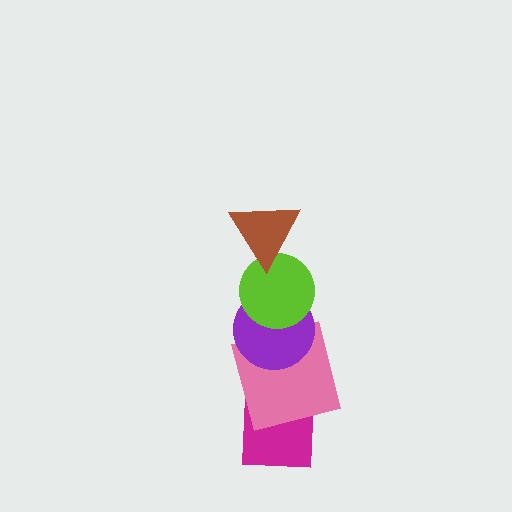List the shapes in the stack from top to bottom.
From top to bottom: the brown triangle, the lime circle, the purple circle, the pink square, the magenta square.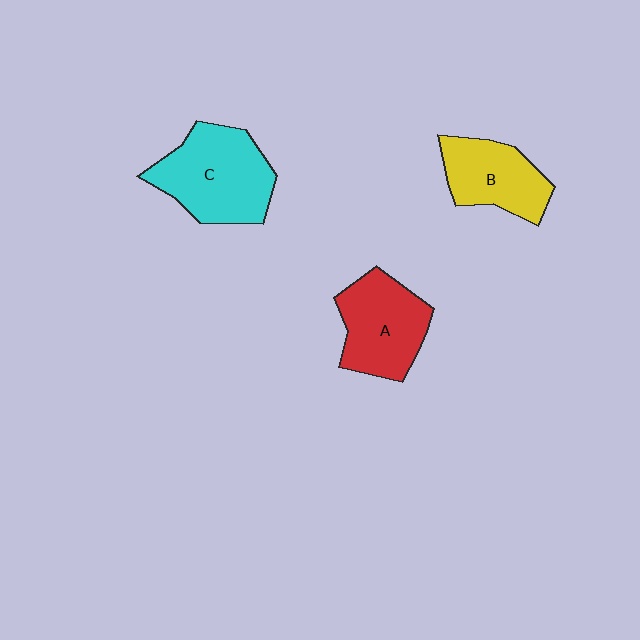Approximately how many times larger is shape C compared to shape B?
Approximately 1.4 times.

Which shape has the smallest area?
Shape B (yellow).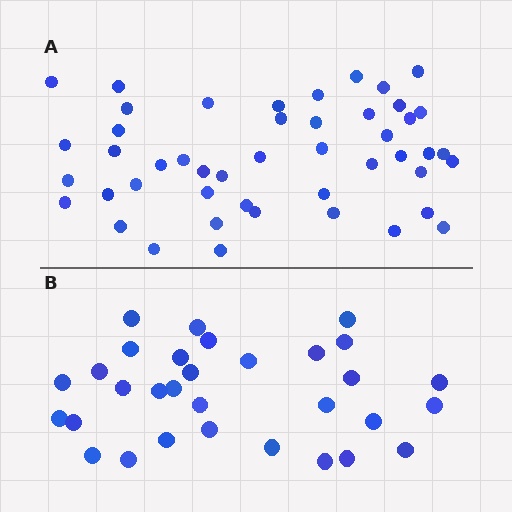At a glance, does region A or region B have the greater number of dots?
Region A (the top region) has more dots.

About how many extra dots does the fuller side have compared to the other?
Region A has approximately 15 more dots than region B.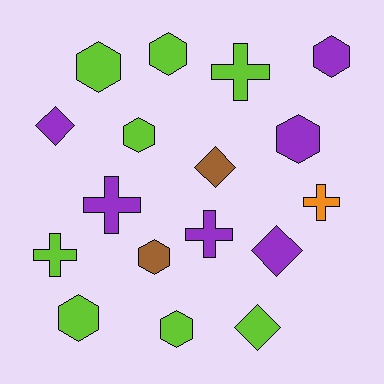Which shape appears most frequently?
Hexagon, with 8 objects.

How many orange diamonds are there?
There are no orange diamonds.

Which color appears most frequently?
Lime, with 8 objects.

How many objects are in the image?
There are 17 objects.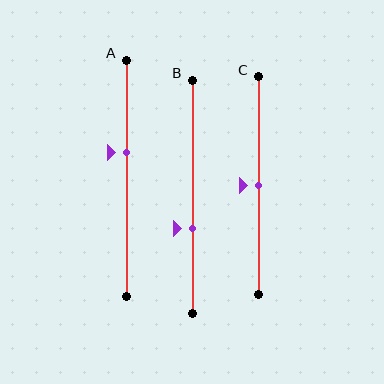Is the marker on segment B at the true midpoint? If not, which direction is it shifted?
No, the marker on segment B is shifted downward by about 14% of the segment length.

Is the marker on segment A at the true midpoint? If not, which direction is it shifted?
No, the marker on segment A is shifted upward by about 11% of the segment length.